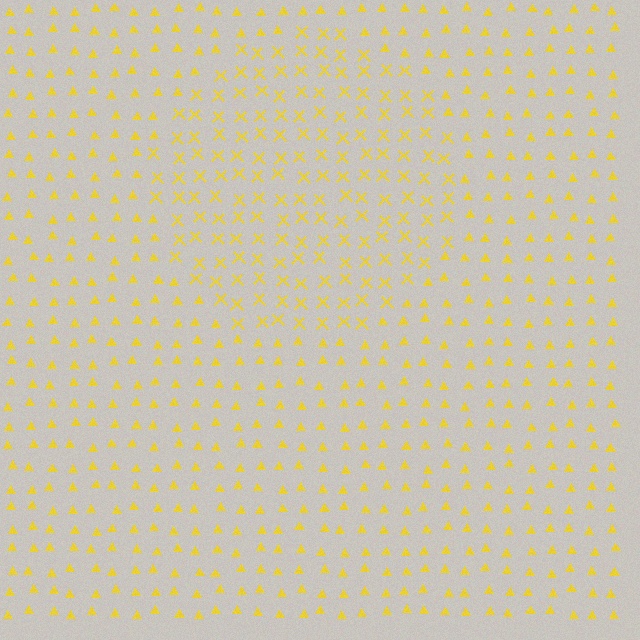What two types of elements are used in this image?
The image uses X marks inside the circle region and triangles outside it.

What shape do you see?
I see a circle.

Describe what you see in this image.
The image is filled with small yellow elements arranged in a uniform grid. A circle-shaped region contains X marks, while the surrounding area contains triangles. The boundary is defined purely by the change in element shape.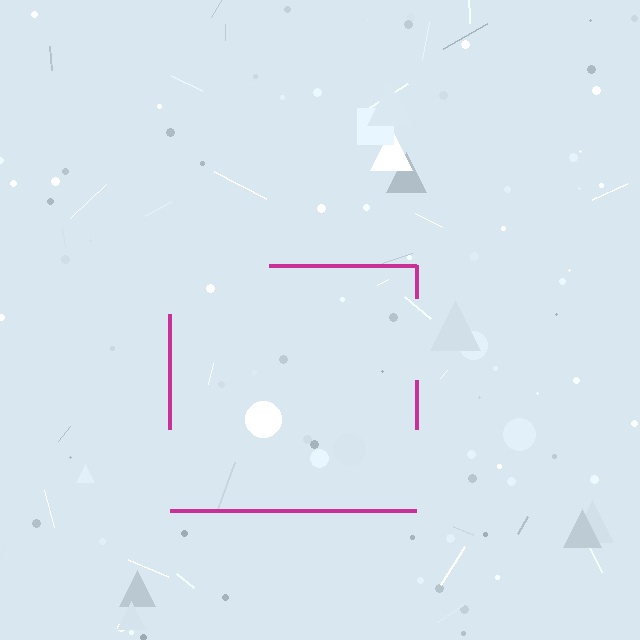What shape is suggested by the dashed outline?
The dashed outline suggests a square.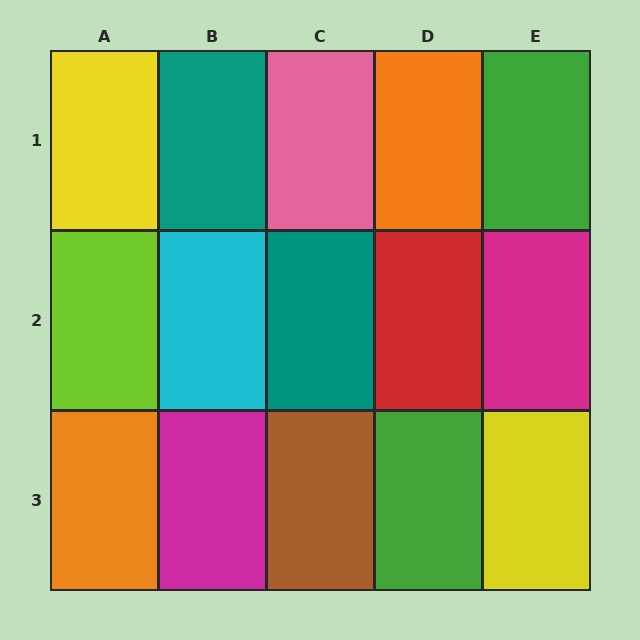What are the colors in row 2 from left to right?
Lime, cyan, teal, red, magenta.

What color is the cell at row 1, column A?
Yellow.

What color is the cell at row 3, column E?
Yellow.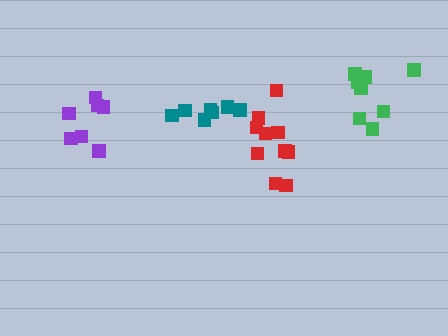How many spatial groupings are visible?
There are 4 spatial groupings.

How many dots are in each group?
Group 1: 8 dots, Group 2: 7 dots, Group 3: 10 dots, Group 4: 7 dots (32 total).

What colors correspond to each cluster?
The clusters are colored: green, purple, red, teal.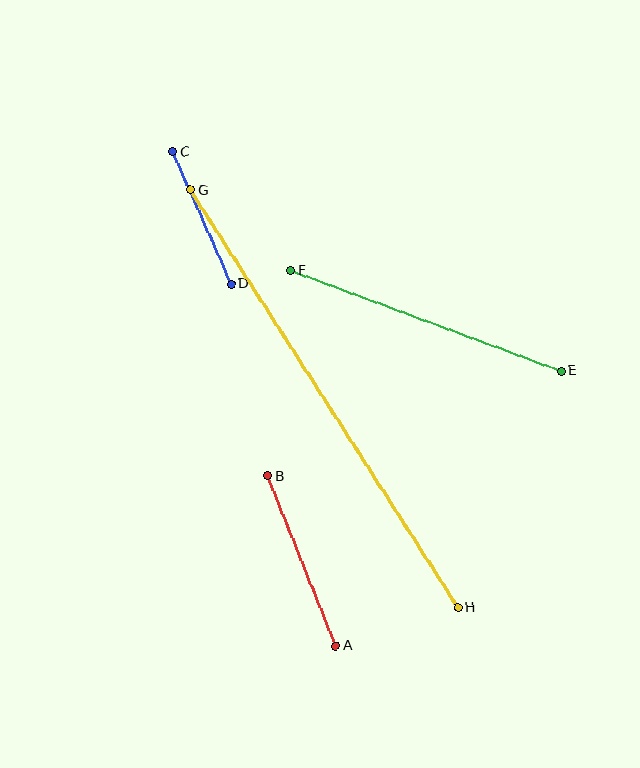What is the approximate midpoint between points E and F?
The midpoint is at approximately (426, 321) pixels.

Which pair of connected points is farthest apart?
Points G and H are farthest apart.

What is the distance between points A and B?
The distance is approximately 183 pixels.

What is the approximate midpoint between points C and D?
The midpoint is at approximately (202, 218) pixels.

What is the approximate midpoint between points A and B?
The midpoint is at approximately (302, 561) pixels.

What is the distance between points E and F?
The distance is approximately 288 pixels.